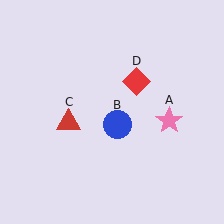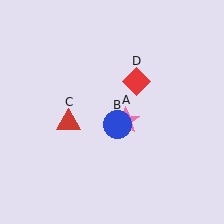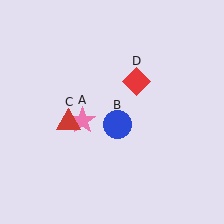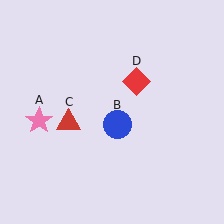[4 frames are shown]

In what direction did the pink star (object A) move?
The pink star (object A) moved left.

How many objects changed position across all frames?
1 object changed position: pink star (object A).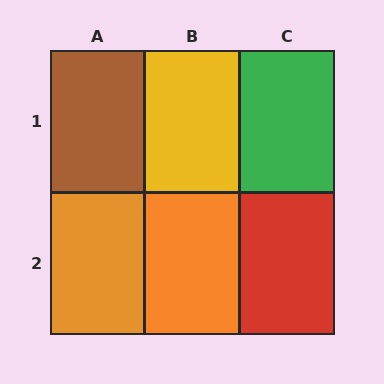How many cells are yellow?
1 cell is yellow.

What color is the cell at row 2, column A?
Orange.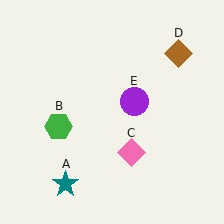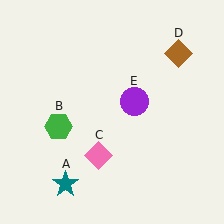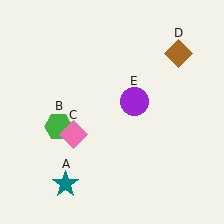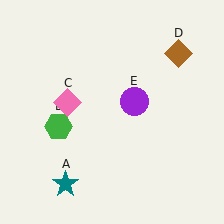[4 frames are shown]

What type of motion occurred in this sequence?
The pink diamond (object C) rotated clockwise around the center of the scene.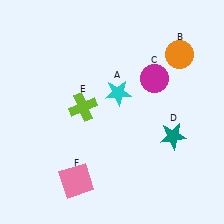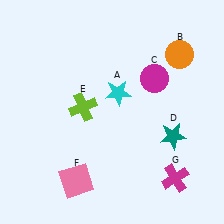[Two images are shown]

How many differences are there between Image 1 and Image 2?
There is 1 difference between the two images.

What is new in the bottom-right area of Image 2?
A magenta cross (G) was added in the bottom-right area of Image 2.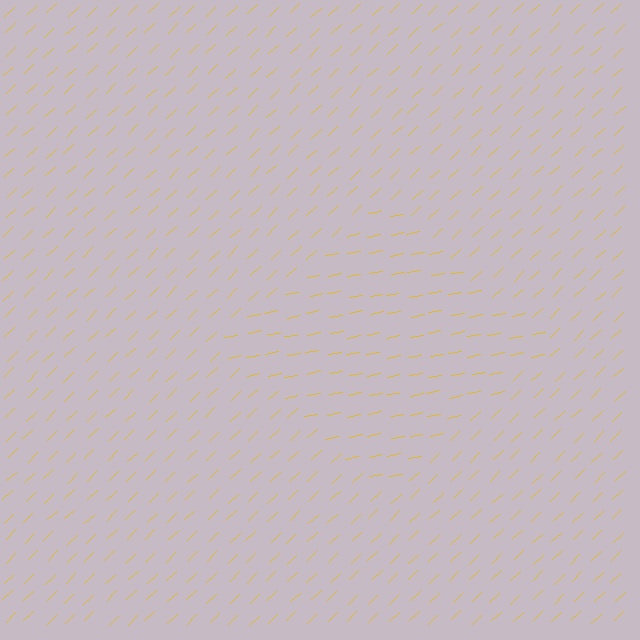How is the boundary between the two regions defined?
The boundary is defined purely by a change in line orientation (approximately 33 degrees difference). All lines are the same color and thickness.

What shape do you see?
I see a diamond.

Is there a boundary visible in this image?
Yes, there is a texture boundary formed by a change in line orientation.